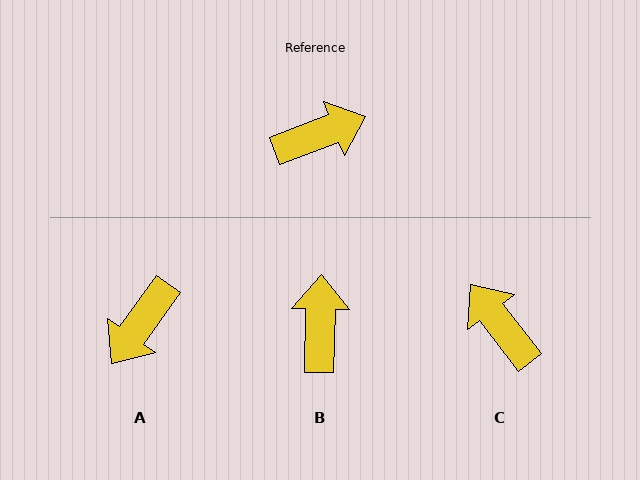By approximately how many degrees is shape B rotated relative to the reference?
Approximately 68 degrees counter-clockwise.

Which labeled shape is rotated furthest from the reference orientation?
A, about 147 degrees away.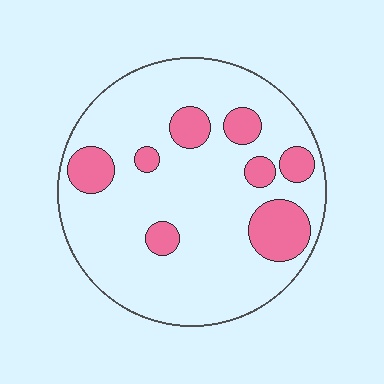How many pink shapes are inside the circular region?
8.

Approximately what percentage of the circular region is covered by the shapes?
Approximately 20%.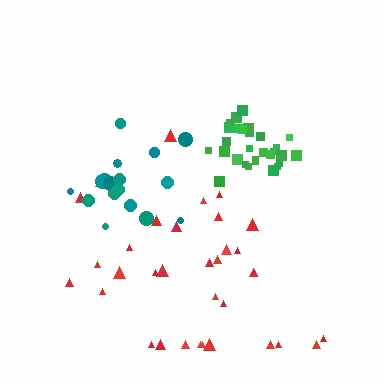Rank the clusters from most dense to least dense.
green, teal, red.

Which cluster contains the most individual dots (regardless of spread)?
Red (34).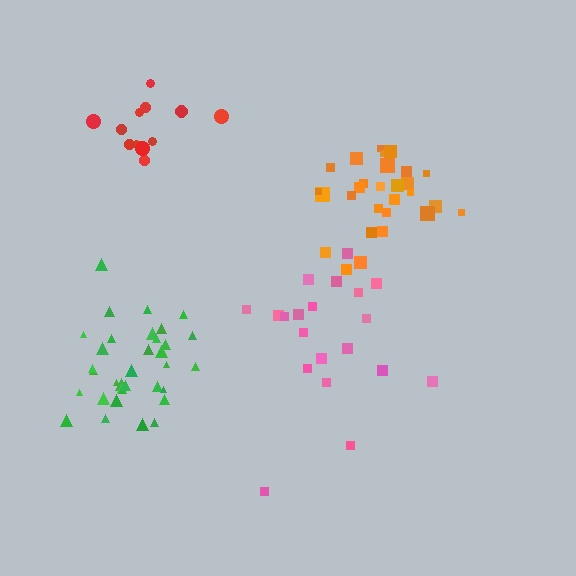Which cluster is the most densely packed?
Green.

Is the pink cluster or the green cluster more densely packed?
Green.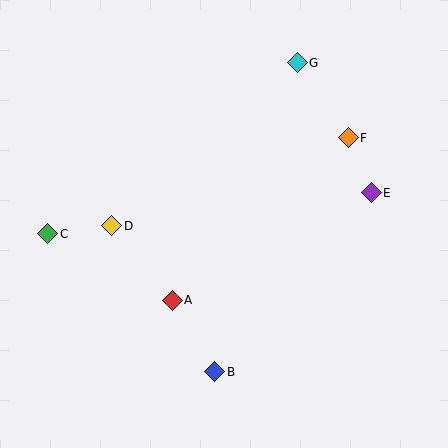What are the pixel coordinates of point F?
Point F is at (348, 138).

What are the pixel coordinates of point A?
Point A is at (172, 300).